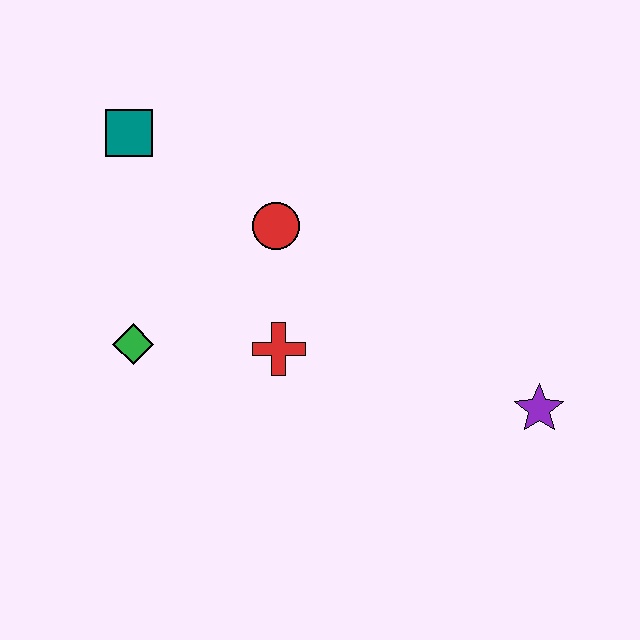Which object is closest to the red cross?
The red circle is closest to the red cross.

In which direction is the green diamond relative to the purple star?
The green diamond is to the left of the purple star.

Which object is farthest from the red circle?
The purple star is farthest from the red circle.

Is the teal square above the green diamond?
Yes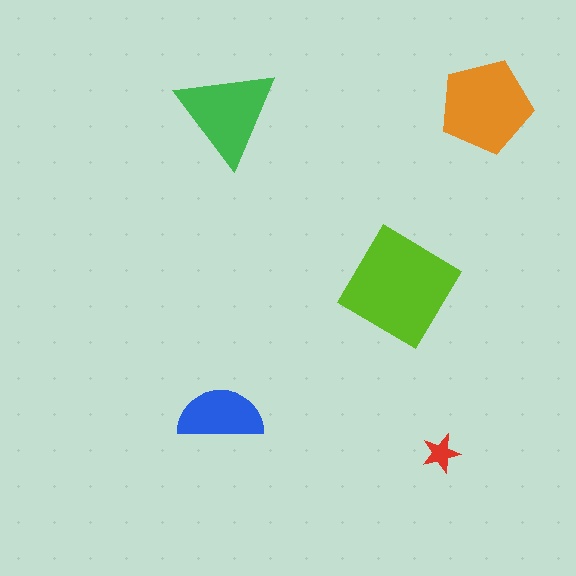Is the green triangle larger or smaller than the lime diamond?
Smaller.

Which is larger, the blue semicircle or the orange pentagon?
The orange pentagon.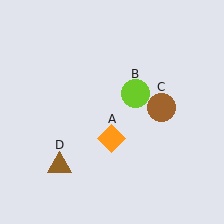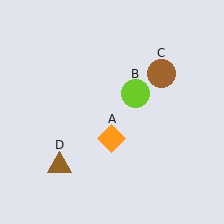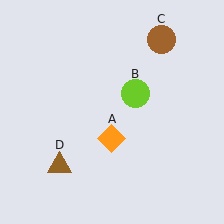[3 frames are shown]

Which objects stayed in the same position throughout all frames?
Orange diamond (object A) and lime circle (object B) and brown triangle (object D) remained stationary.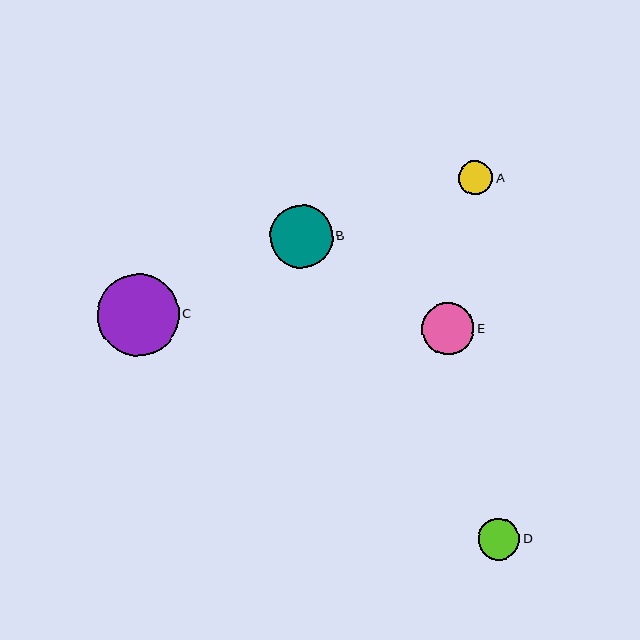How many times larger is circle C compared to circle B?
Circle C is approximately 1.3 times the size of circle B.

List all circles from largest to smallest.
From largest to smallest: C, B, E, D, A.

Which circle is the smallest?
Circle A is the smallest with a size of approximately 34 pixels.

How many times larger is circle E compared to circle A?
Circle E is approximately 1.6 times the size of circle A.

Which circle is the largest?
Circle C is the largest with a size of approximately 82 pixels.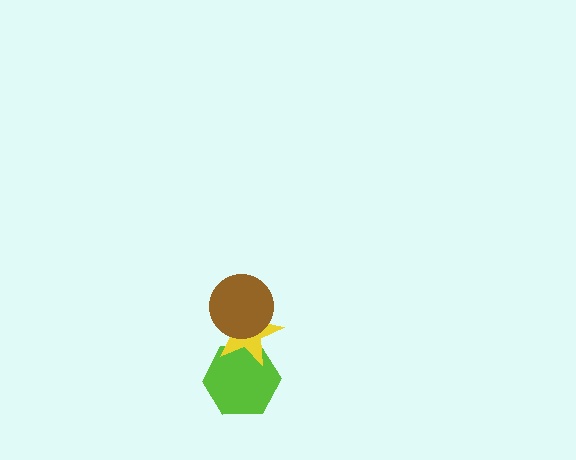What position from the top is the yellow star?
The yellow star is 2nd from the top.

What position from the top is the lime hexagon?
The lime hexagon is 3rd from the top.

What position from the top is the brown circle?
The brown circle is 1st from the top.